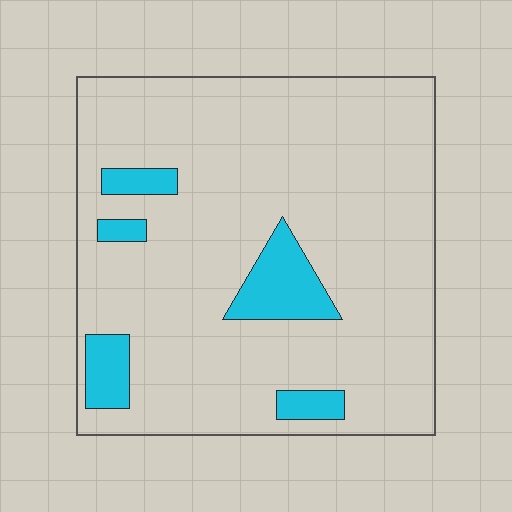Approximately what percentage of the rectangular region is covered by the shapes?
Approximately 10%.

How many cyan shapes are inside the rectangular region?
5.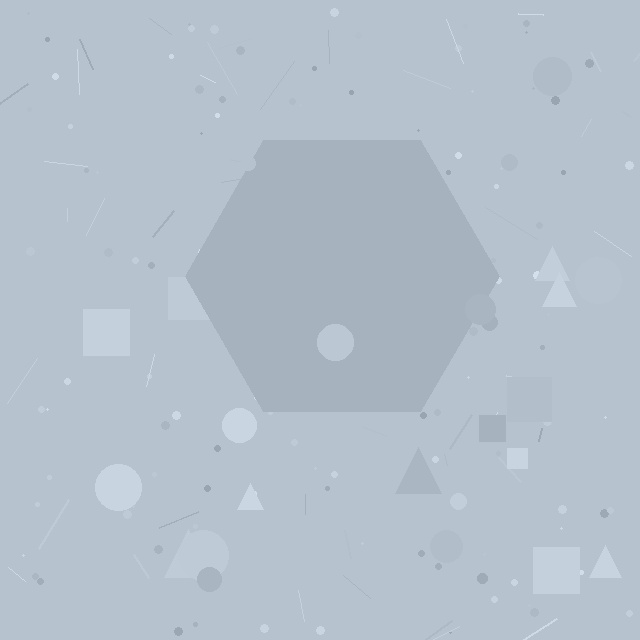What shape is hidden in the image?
A hexagon is hidden in the image.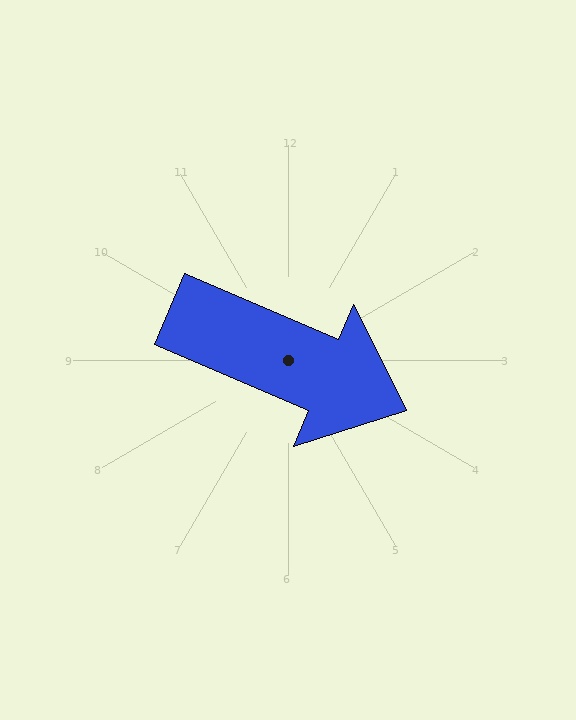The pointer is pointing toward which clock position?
Roughly 4 o'clock.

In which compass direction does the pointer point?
Southeast.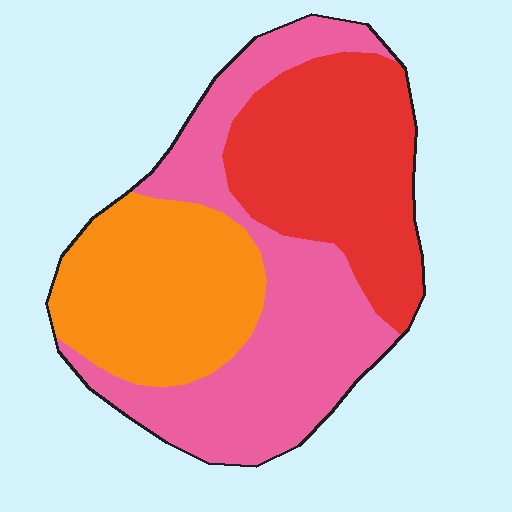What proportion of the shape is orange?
Orange covers around 30% of the shape.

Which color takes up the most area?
Pink, at roughly 40%.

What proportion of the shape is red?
Red takes up about one third (1/3) of the shape.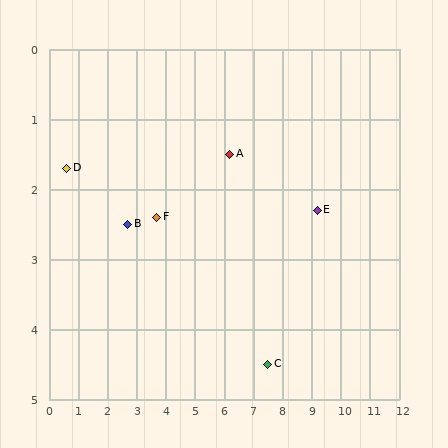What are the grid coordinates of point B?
Point B is at approximately (2.7, 2.5).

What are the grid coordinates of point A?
Point A is at approximately (6.2, 1.5).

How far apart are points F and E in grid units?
Points F and E are about 5.5 grid units apart.